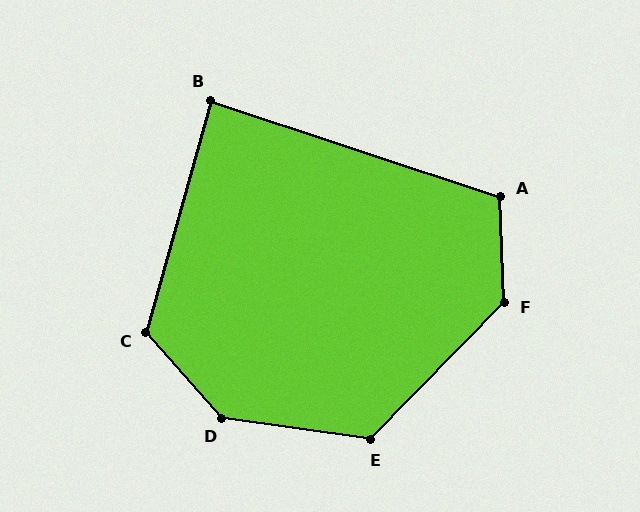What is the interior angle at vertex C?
Approximately 123 degrees (obtuse).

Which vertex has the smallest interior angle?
B, at approximately 87 degrees.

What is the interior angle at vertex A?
Approximately 110 degrees (obtuse).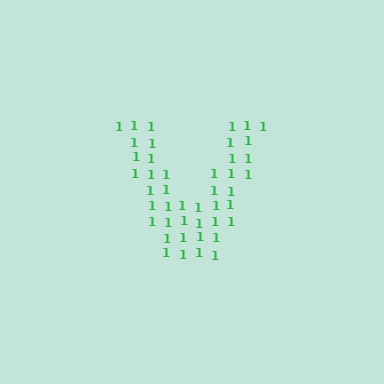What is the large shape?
The large shape is the letter V.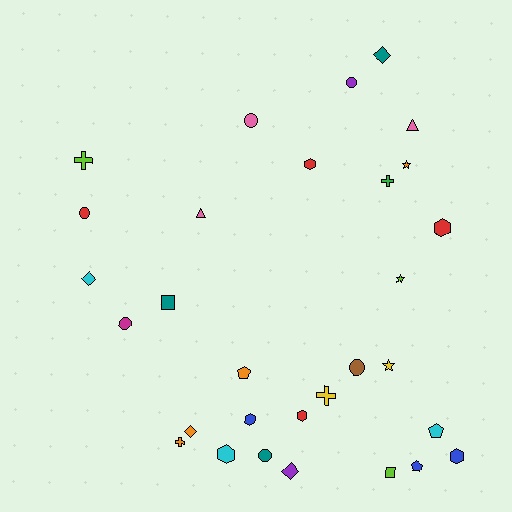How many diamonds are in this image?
There are 4 diamonds.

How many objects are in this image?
There are 30 objects.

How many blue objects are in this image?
There are 3 blue objects.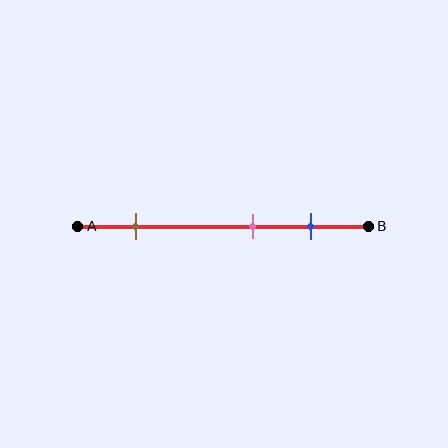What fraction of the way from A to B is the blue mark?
The blue mark is approximately 80% (0.8) of the way from A to B.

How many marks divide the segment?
There are 3 marks dividing the segment.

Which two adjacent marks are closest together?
The pink and blue marks are the closest adjacent pair.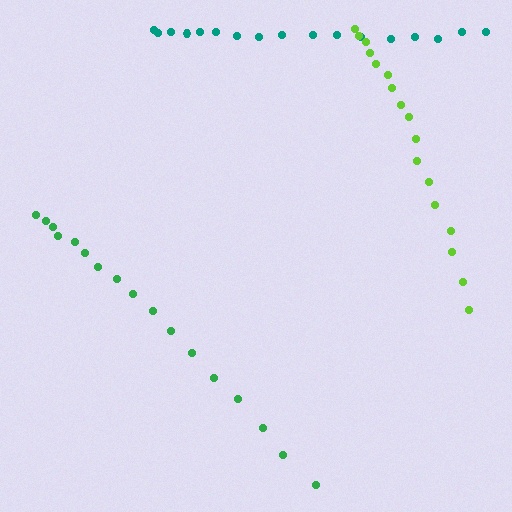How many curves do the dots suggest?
There are 3 distinct paths.